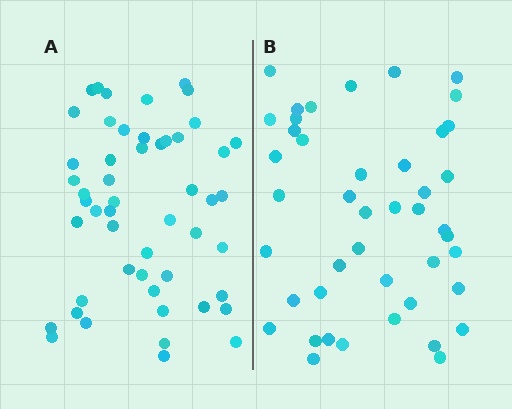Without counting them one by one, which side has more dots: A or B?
Region A (the left region) has more dots.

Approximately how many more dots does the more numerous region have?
Region A has roughly 8 or so more dots than region B.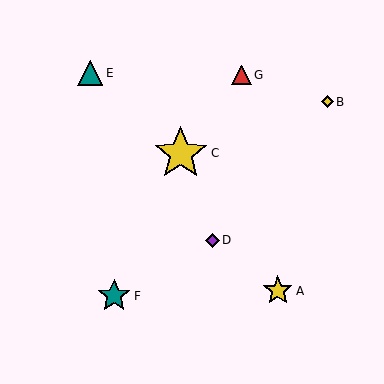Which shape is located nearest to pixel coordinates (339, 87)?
The yellow diamond (labeled B) at (327, 102) is nearest to that location.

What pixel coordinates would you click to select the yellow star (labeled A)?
Click at (278, 291) to select the yellow star A.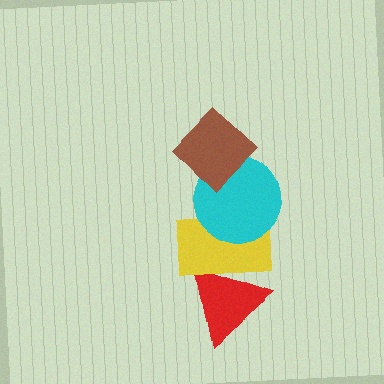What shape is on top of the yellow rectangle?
The cyan circle is on top of the yellow rectangle.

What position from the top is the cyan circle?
The cyan circle is 2nd from the top.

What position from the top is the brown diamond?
The brown diamond is 1st from the top.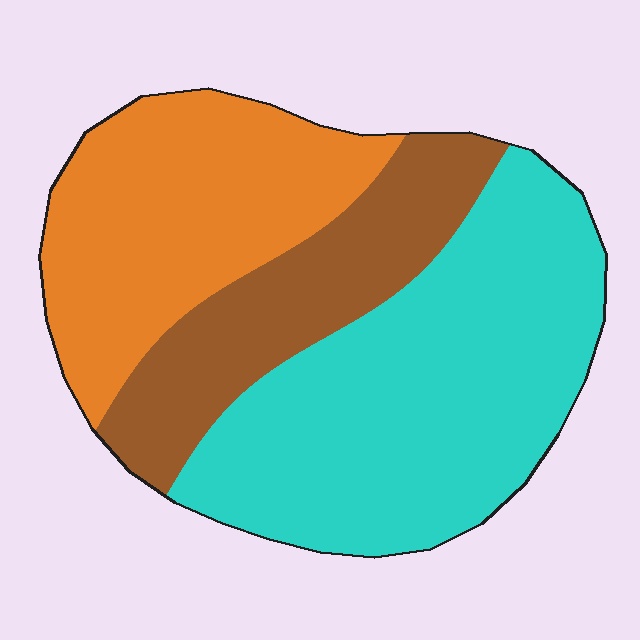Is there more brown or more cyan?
Cyan.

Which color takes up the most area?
Cyan, at roughly 45%.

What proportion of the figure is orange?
Orange covers about 30% of the figure.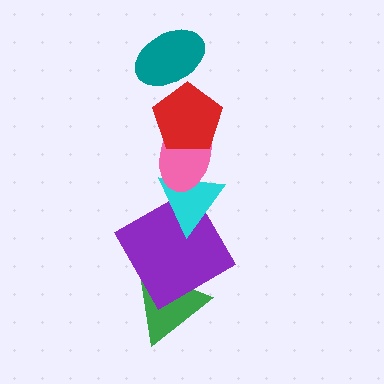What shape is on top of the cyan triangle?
The pink ellipse is on top of the cyan triangle.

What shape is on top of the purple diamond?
The cyan triangle is on top of the purple diamond.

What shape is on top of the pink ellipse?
The red pentagon is on top of the pink ellipse.